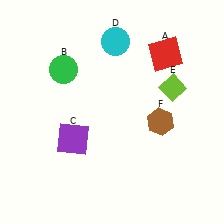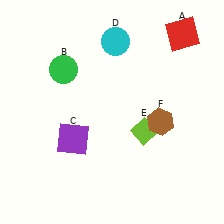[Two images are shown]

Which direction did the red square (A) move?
The red square (A) moved up.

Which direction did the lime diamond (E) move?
The lime diamond (E) moved down.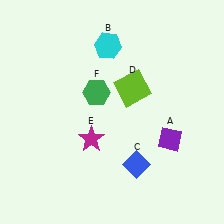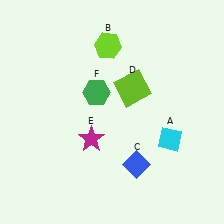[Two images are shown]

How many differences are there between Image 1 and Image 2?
There are 2 differences between the two images.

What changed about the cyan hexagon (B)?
In Image 1, B is cyan. In Image 2, it changed to lime.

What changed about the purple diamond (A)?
In Image 1, A is purple. In Image 2, it changed to cyan.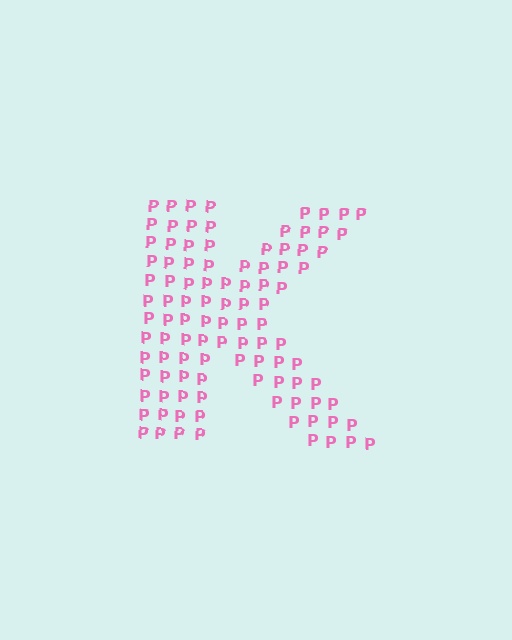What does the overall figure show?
The overall figure shows the letter K.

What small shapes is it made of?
It is made of small letter P's.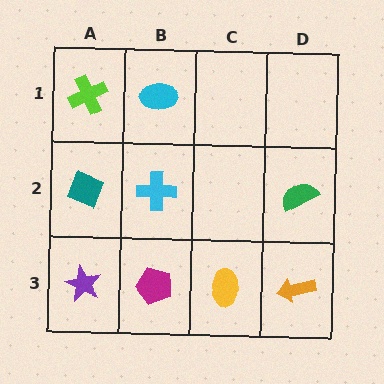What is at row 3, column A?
A purple star.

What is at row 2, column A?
A teal diamond.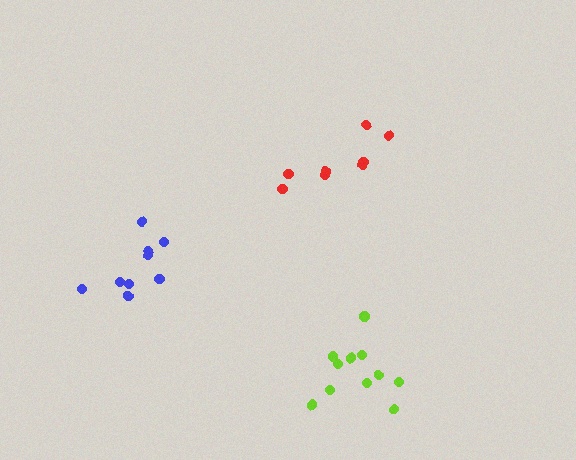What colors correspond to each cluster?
The clusters are colored: blue, red, lime.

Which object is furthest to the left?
The blue cluster is leftmost.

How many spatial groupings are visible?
There are 3 spatial groupings.